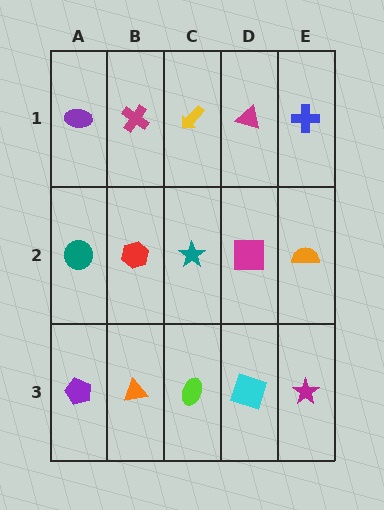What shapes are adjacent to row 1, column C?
A teal star (row 2, column C), a magenta cross (row 1, column B), a magenta triangle (row 1, column D).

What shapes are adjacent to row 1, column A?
A teal circle (row 2, column A), a magenta cross (row 1, column B).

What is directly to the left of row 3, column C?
An orange triangle.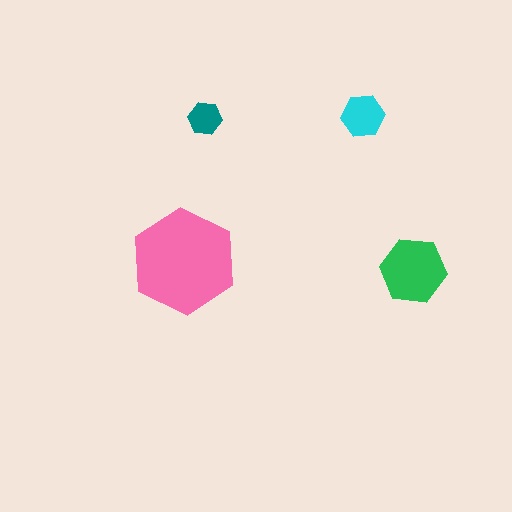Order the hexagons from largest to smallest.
the pink one, the green one, the cyan one, the teal one.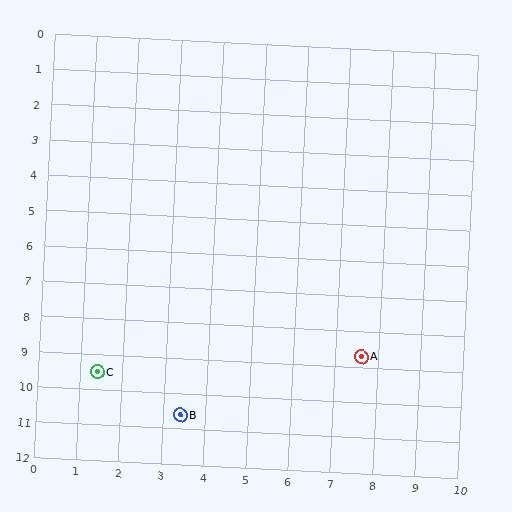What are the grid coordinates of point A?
Point A is at approximately (7.6, 8.7).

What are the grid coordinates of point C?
Point C is at approximately (1.4, 9.5).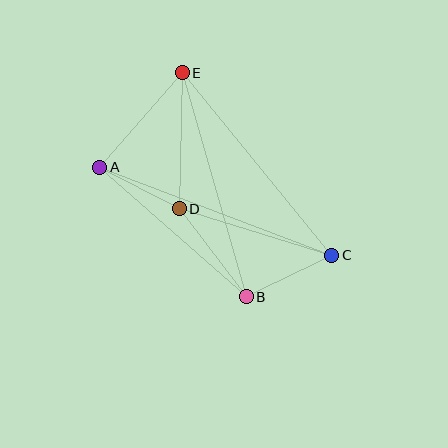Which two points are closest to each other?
Points A and D are closest to each other.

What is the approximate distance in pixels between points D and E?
The distance between D and E is approximately 136 pixels.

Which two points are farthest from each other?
Points A and C are farthest from each other.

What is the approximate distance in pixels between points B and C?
The distance between B and C is approximately 95 pixels.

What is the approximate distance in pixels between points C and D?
The distance between C and D is approximately 159 pixels.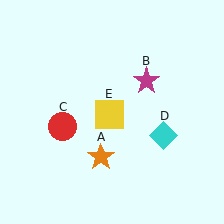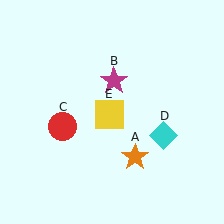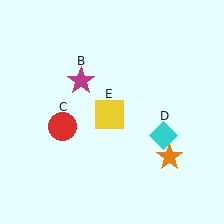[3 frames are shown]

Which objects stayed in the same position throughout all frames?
Red circle (object C) and cyan diamond (object D) and yellow square (object E) remained stationary.